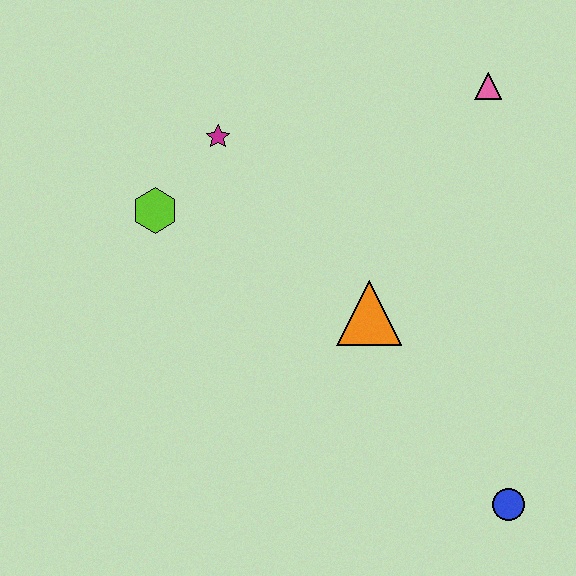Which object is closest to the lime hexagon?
The magenta star is closest to the lime hexagon.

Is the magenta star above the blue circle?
Yes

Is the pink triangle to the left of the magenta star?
No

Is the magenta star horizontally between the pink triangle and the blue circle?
No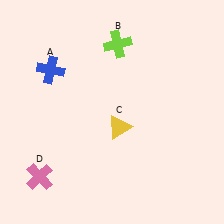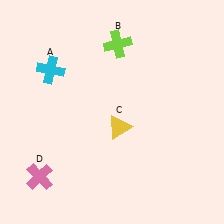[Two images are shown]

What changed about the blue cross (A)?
In Image 1, A is blue. In Image 2, it changed to cyan.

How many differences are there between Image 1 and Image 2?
There is 1 difference between the two images.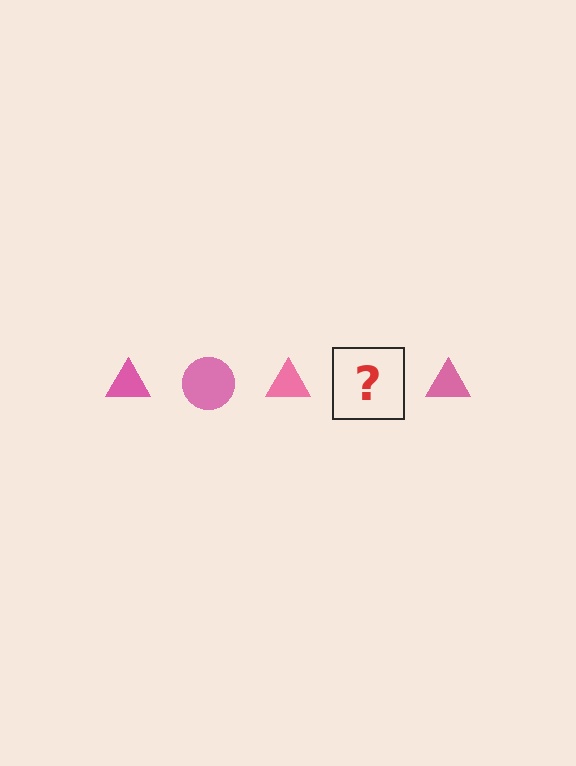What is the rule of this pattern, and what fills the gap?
The rule is that the pattern cycles through triangle, circle shapes in pink. The gap should be filled with a pink circle.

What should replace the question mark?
The question mark should be replaced with a pink circle.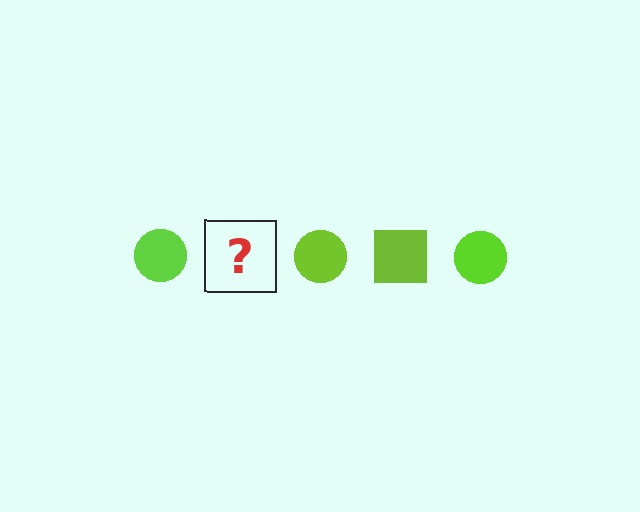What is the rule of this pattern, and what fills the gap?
The rule is that the pattern cycles through circle, square shapes in lime. The gap should be filled with a lime square.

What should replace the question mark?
The question mark should be replaced with a lime square.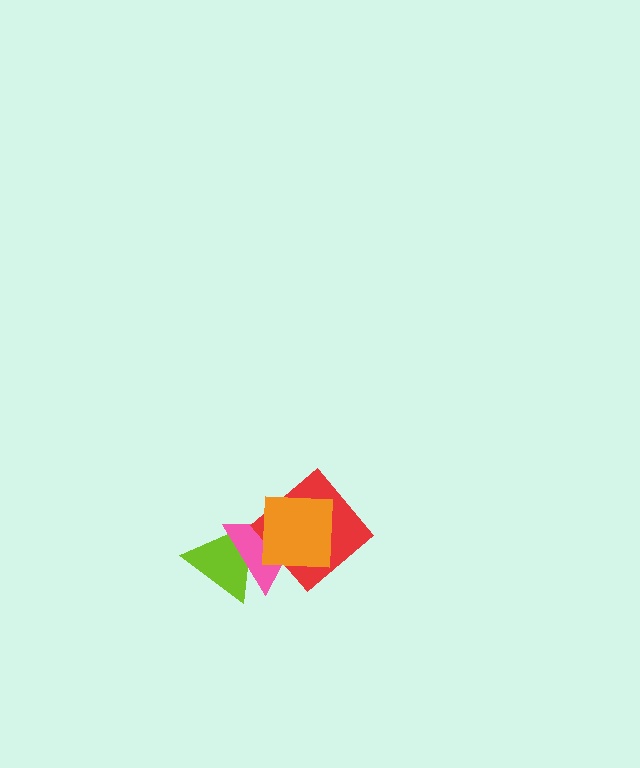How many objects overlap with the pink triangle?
3 objects overlap with the pink triangle.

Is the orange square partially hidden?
No, no other shape covers it.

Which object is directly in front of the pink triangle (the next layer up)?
The red diamond is directly in front of the pink triangle.